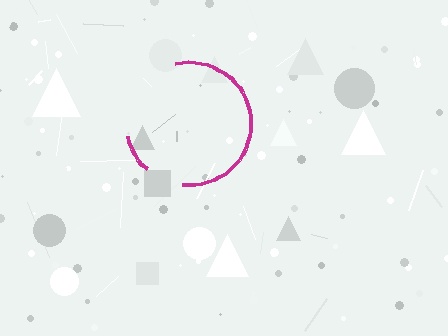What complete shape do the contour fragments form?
The contour fragments form a circle.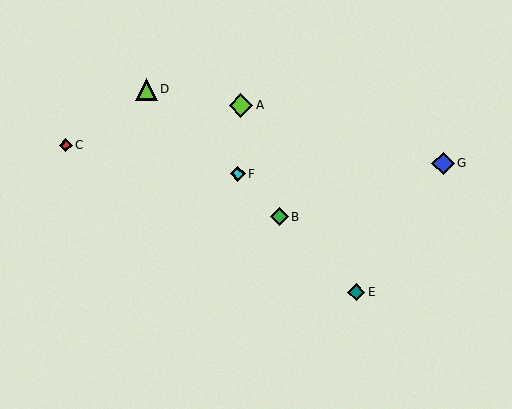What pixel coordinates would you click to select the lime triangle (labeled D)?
Click at (146, 89) to select the lime triangle D.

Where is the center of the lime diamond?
The center of the lime diamond is at (241, 105).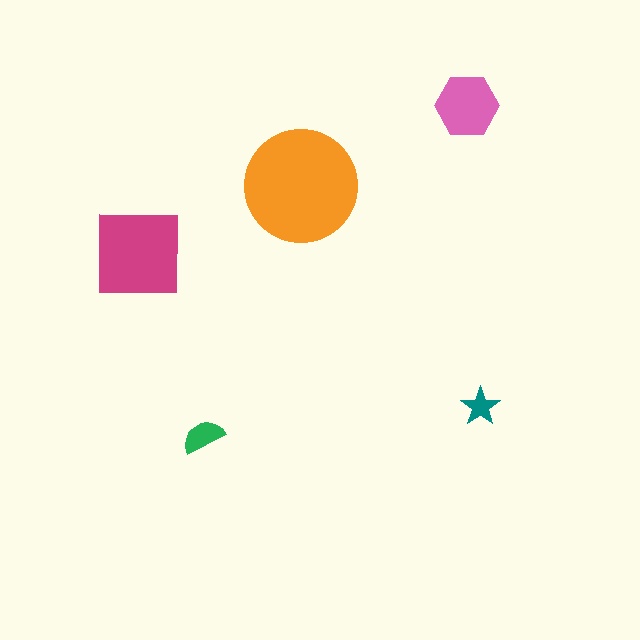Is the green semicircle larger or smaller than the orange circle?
Smaller.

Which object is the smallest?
The teal star.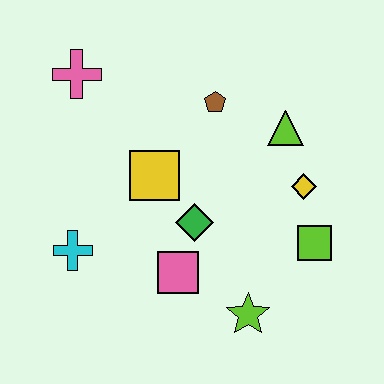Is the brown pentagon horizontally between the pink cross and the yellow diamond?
Yes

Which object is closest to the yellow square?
The green diamond is closest to the yellow square.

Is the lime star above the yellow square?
No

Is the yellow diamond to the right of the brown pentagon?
Yes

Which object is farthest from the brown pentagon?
The lime star is farthest from the brown pentagon.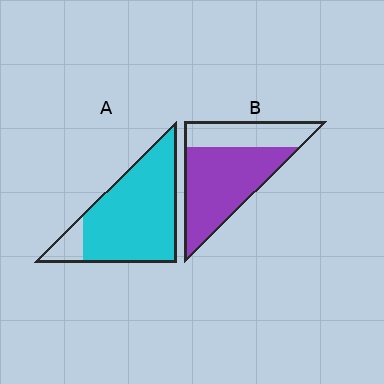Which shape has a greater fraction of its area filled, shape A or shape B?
Shape A.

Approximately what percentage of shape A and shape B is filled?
A is approximately 90% and B is approximately 65%.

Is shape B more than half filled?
Yes.